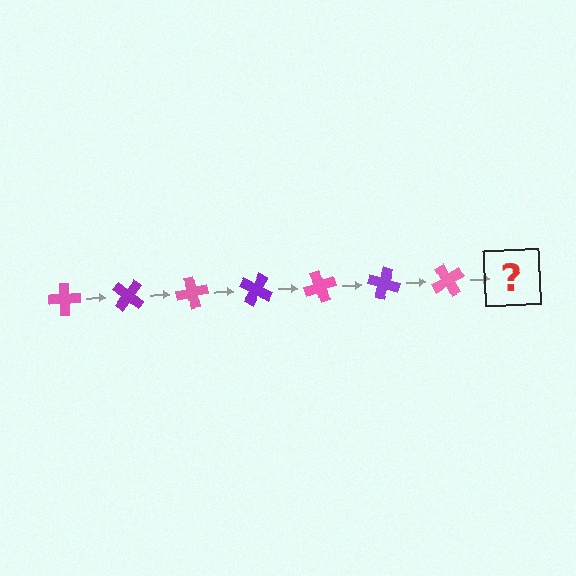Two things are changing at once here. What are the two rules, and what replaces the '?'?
The two rules are that it rotates 40 degrees each step and the color cycles through pink and purple. The '?' should be a purple cross, rotated 280 degrees from the start.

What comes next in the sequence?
The next element should be a purple cross, rotated 280 degrees from the start.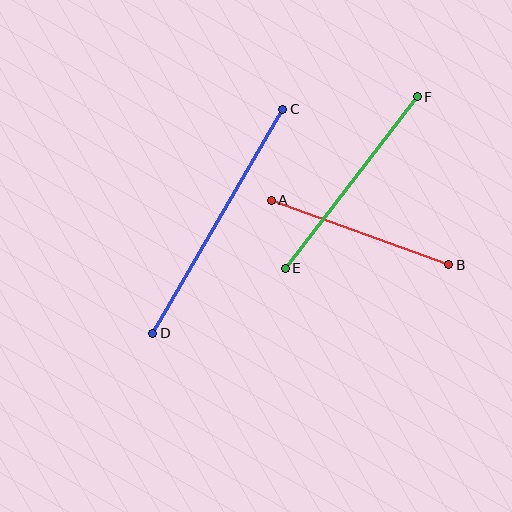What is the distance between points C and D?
The distance is approximately 259 pixels.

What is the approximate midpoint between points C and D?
The midpoint is at approximately (218, 221) pixels.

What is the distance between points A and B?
The distance is approximately 189 pixels.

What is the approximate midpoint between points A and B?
The midpoint is at approximately (360, 232) pixels.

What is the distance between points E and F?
The distance is approximately 217 pixels.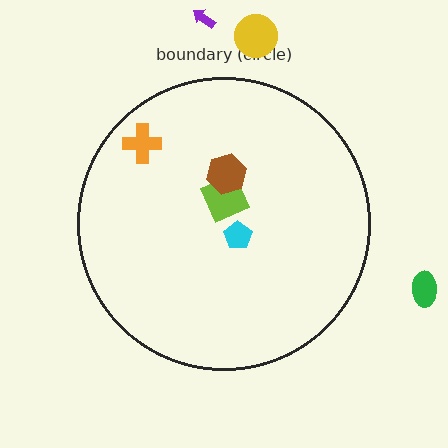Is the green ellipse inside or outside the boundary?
Outside.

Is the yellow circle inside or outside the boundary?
Outside.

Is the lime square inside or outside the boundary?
Inside.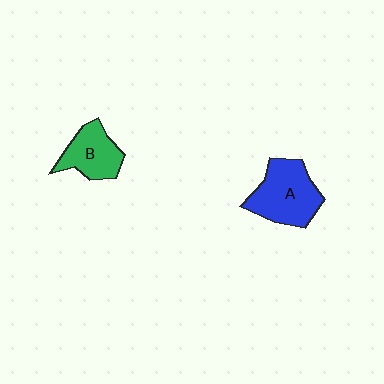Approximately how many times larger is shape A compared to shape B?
Approximately 1.4 times.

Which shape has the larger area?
Shape A (blue).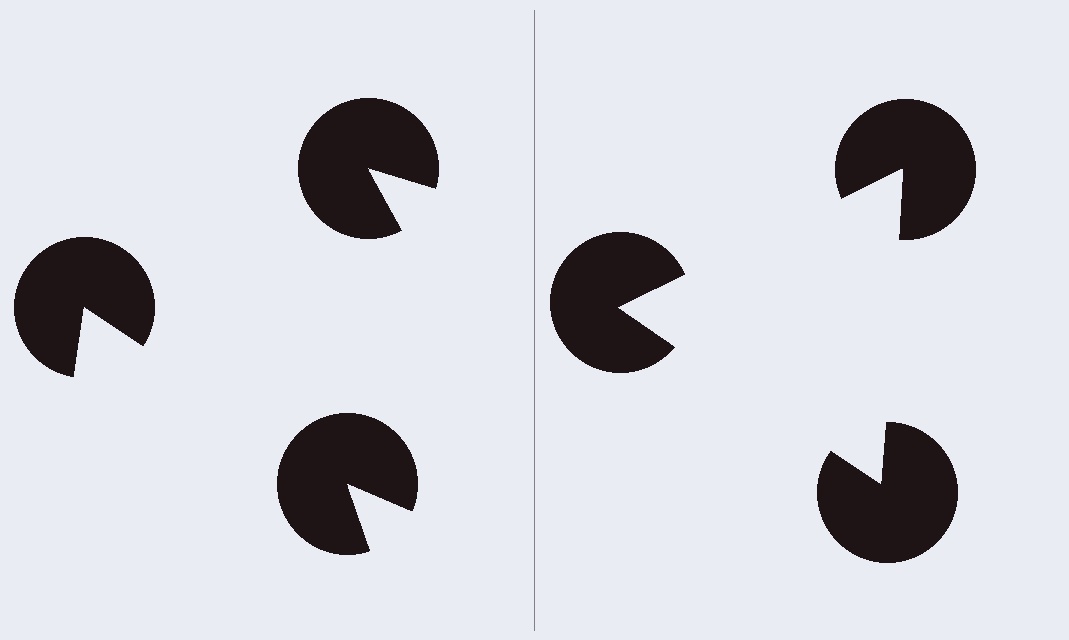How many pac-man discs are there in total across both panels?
6 — 3 on each side.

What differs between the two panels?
The pac-man discs are positioned identically on both sides; only the wedge orientations differ. On the right they align to a triangle; on the left they are misaligned.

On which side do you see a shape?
An illusory triangle appears on the right side. On the left side the wedge cuts are rotated, so no coherent shape forms.